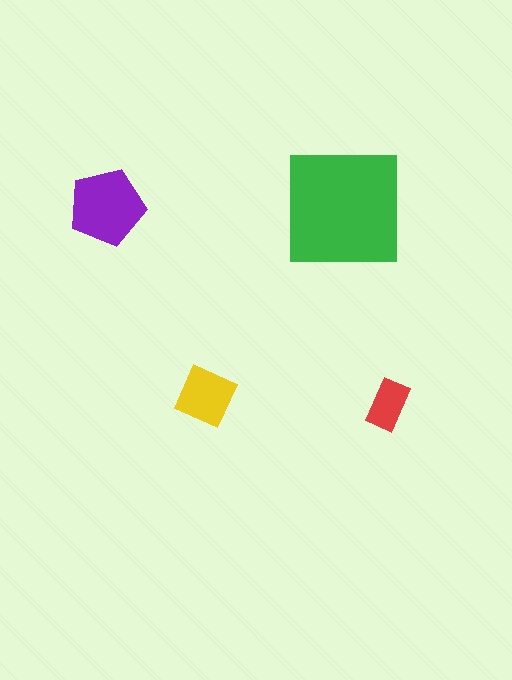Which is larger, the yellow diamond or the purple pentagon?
The purple pentagon.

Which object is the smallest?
The red rectangle.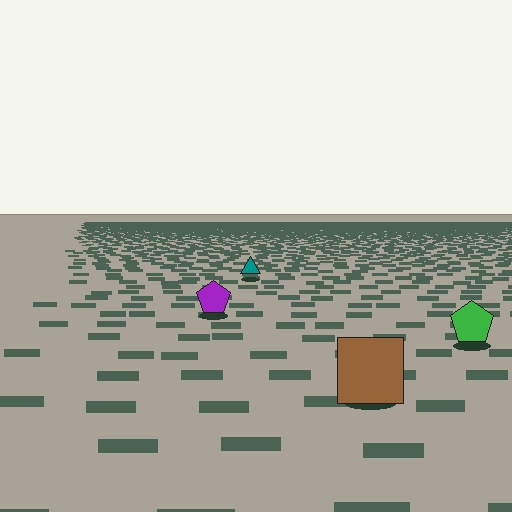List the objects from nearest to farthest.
From nearest to farthest: the brown square, the green pentagon, the purple pentagon, the teal triangle.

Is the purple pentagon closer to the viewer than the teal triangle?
Yes. The purple pentagon is closer — you can tell from the texture gradient: the ground texture is coarser near it.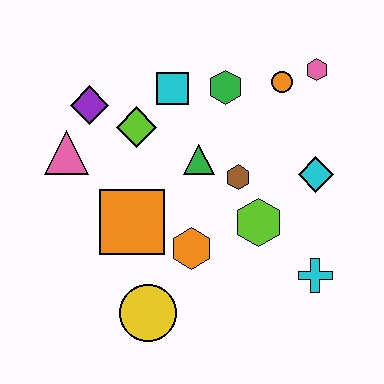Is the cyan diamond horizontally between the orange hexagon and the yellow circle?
No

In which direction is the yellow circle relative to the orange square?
The yellow circle is below the orange square.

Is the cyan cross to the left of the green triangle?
No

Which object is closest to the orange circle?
The pink hexagon is closest to the orange circle.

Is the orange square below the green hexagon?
Yes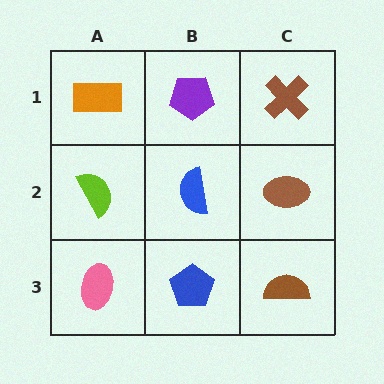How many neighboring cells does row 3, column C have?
2.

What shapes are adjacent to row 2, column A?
An orange rectangle (row 1, column A), a pink ellipse (row 3, column A), a blue semicircle (row 2, column B).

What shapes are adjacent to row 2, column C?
A brown cross (row 1, column C), a brown semicircle (row 3, column C), a blue semicircle (row 2, column B).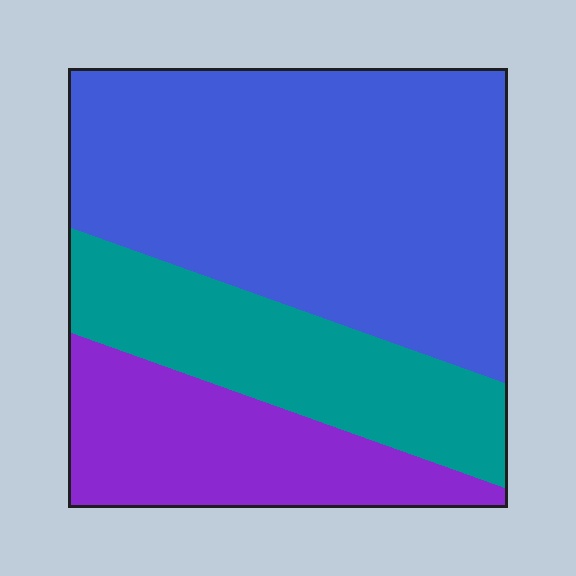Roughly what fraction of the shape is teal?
Teal covers 24% of the shape.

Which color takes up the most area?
Blue, at roughly 55%.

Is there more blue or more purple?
Blue.